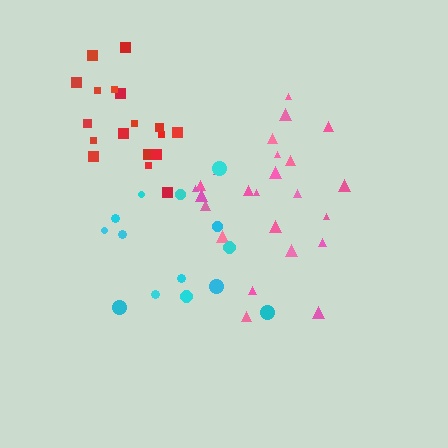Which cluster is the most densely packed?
Red.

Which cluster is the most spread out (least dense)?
Cyan.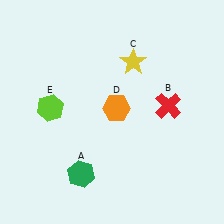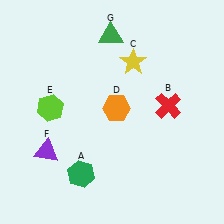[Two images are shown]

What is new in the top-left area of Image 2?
A green triangle (G) was added in the top-left area of Image 2.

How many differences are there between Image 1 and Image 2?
There are 2 differences between the two images.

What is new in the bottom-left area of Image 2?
A purple triangle (F) was added in the bottom-left area of Image 2.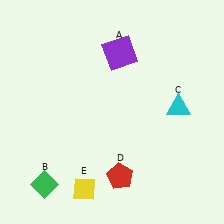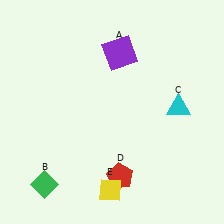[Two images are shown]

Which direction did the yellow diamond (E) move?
The yellow diamond (E) moved right.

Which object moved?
The yellow diamond (E) moved right.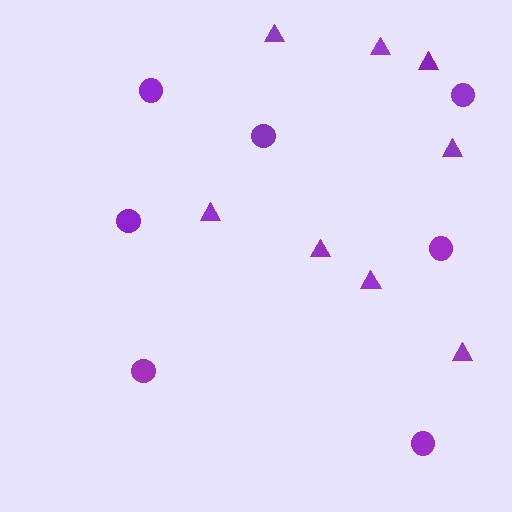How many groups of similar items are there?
There are 2 groups: one group of circles (7) and one group of triangles (8).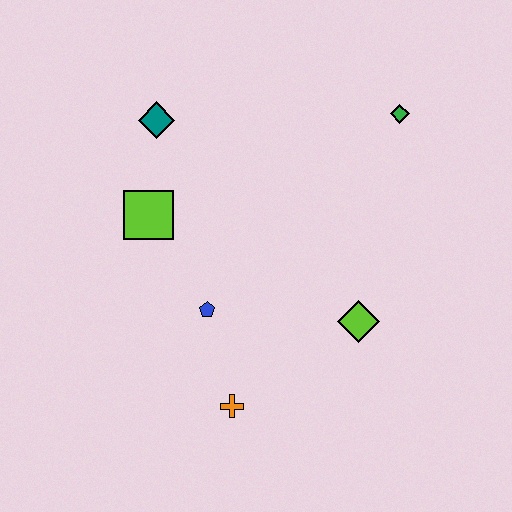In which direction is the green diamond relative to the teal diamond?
The green diamond is to the right of the teal diamond.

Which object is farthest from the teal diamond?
The orange cross is farthest from the teal diamond.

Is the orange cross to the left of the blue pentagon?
No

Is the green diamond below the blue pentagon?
No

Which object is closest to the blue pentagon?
The orange cross is closest to the blue pentagon.